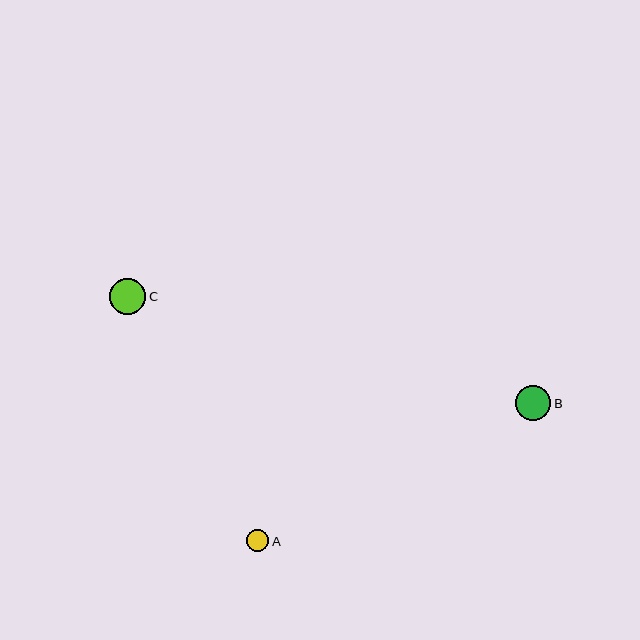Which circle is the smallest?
Circle A is the smallest with a size of approximately 22 pixels.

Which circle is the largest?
Circle C is the largest with a size of approximately 36 pixels.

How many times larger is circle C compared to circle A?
Circle C is approximately 1.7 times the size of circle A.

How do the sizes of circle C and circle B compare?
Circle C and circle B are approximately the same size.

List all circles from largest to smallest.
From largest to smallest: C, B, A.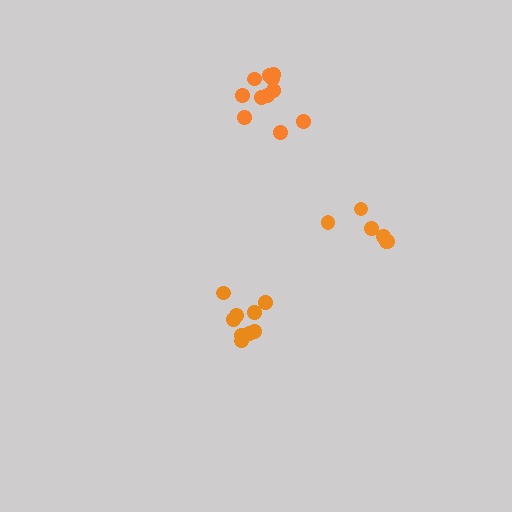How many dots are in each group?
Group 1: 6 dots, Group 2: 9 dots, Group 3: 11 dots (26 total).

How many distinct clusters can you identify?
There are 3 distinct clusters.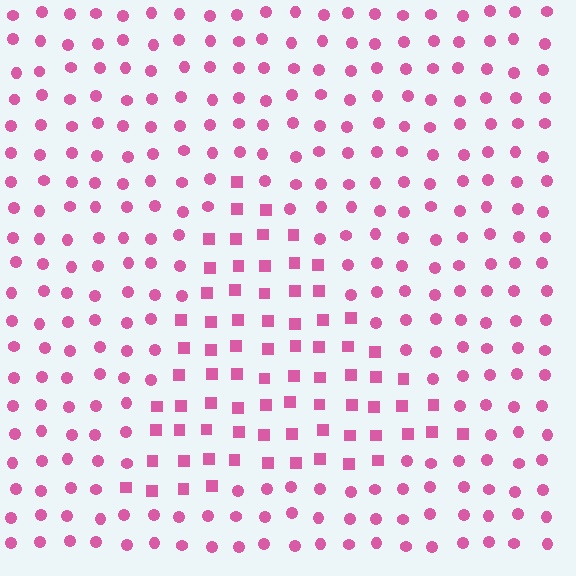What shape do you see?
I see a triangle.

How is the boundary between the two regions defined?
The boundary is defined by a change in element shape: squares inside vs. circles outside. All elements share the same color and spacing.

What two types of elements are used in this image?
The image uses squares inside the triangle region and circles outside it.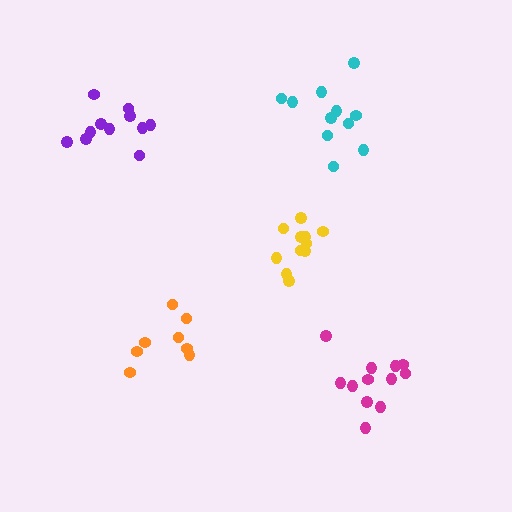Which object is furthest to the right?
The magenta cluster is rightmost.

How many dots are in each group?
Group 1: 12 dots, Group 2: 11 dots, Group 3: 11 dots, Group 4: 8 dots, Group 5: 11 dots (53 total).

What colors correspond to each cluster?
The clusters are colored: magenta, purple, cyan, orange, yellow.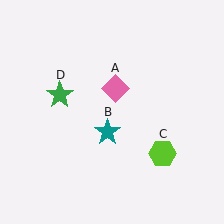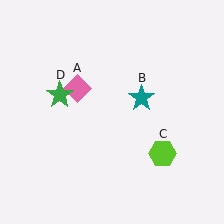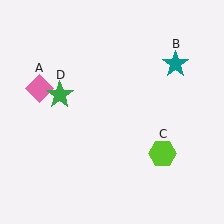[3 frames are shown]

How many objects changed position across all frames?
2 objects changed position: pink diamond (object A), teal star (object B).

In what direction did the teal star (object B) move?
The teal star (object B) moved up and to the right.